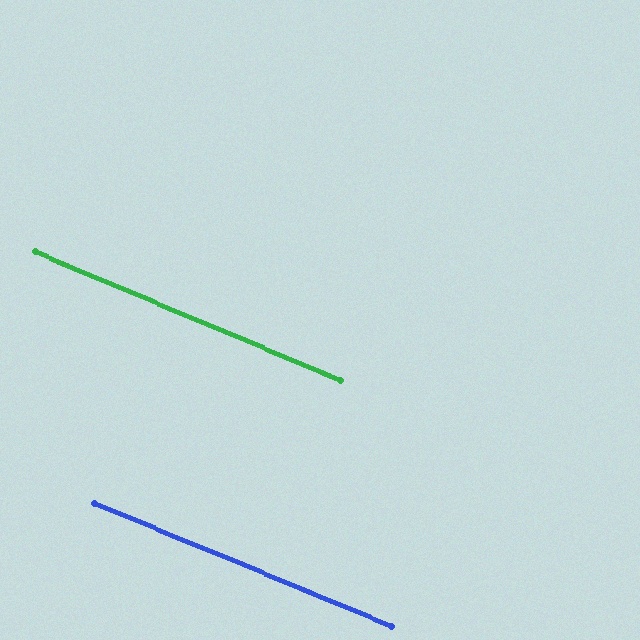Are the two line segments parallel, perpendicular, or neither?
Parallel — their directions differ by only 0.6°.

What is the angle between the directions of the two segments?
Approximately 1 degree.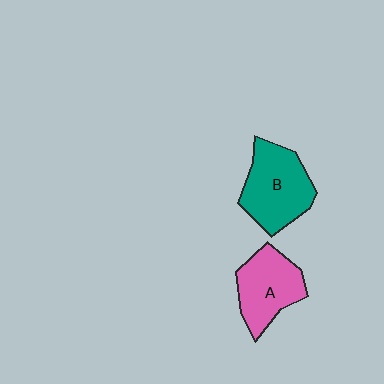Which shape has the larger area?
Shape B (teal).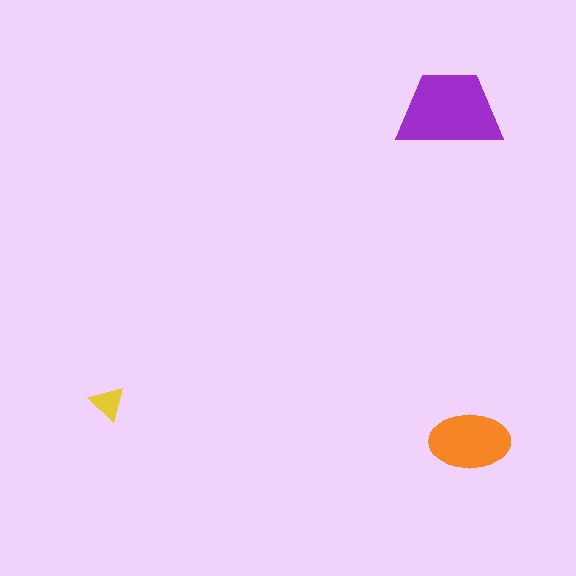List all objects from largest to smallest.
The purple trapezoid, the orange ellipse, the yellow triangle.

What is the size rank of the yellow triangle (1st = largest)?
3rd.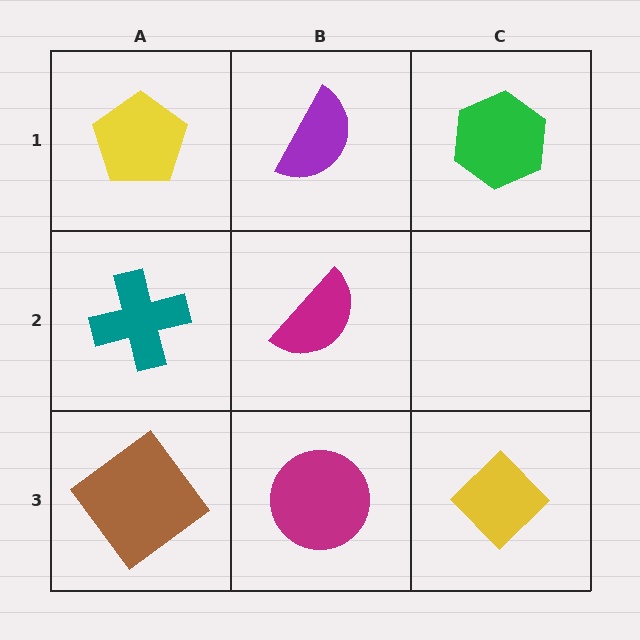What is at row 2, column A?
A teal cross.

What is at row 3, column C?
A yellow diamond.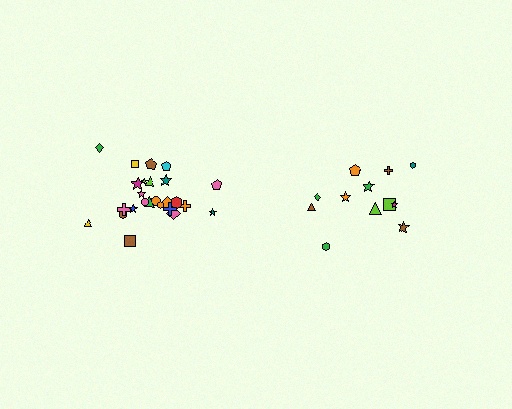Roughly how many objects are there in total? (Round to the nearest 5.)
Roughly 35 objects in total.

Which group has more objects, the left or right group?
The left group.